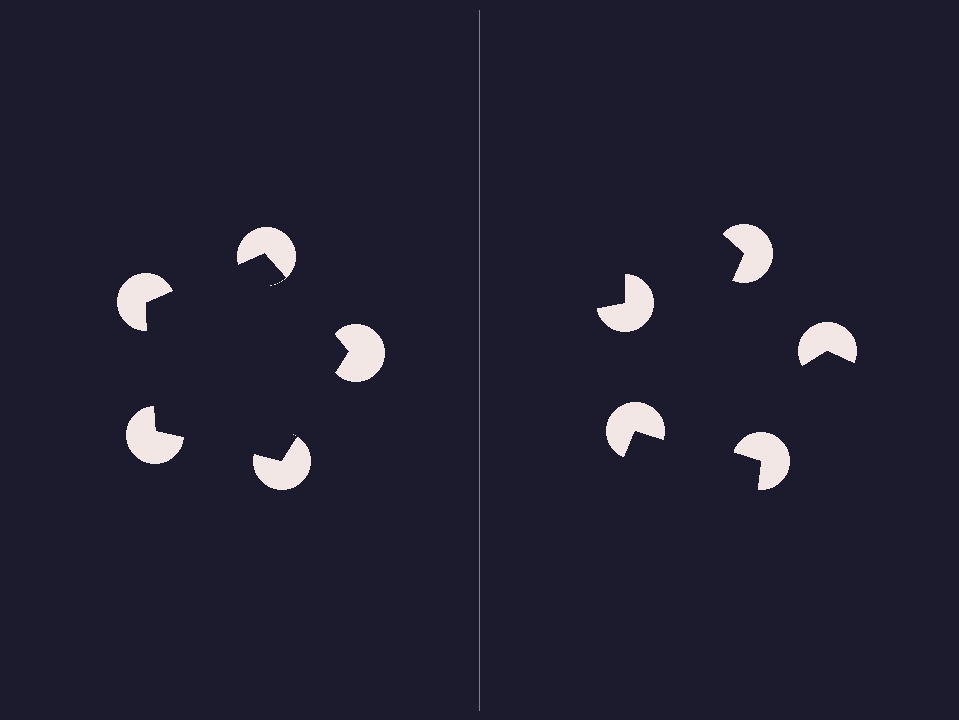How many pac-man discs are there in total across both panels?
10 — 5 on each side.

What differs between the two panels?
The pac-man discs are positioned identically on both sides; only the wedge orientations differ. On the left they align to a pentagon; on the right they are misaligned.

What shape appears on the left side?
An illusory pentagon.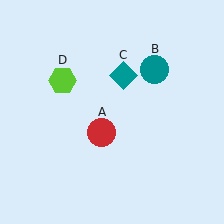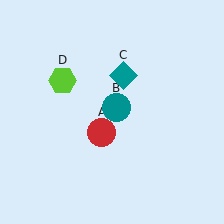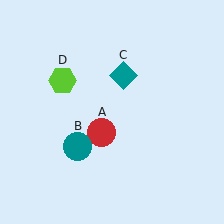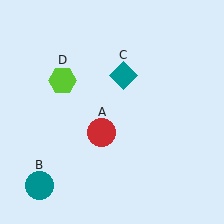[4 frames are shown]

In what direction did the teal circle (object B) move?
The teal circle (object B) moved down and to the left.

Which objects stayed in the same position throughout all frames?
Red circle (object A) and teal diamond (object C) and lime hexagon (object D) remained stationary.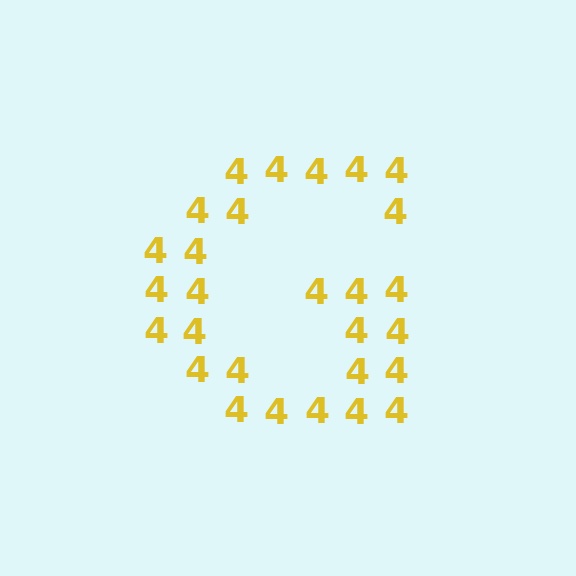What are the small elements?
The small elements are digit 4's.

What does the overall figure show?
The overall figure shows the letter G.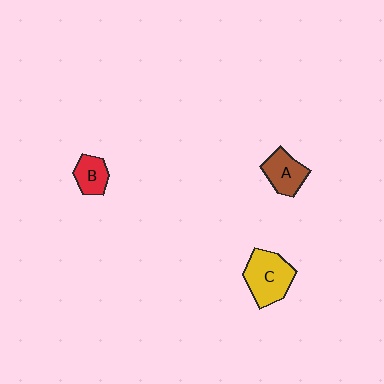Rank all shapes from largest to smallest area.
From largest to smallest: C (yellow), A (brown), B (red).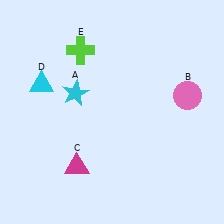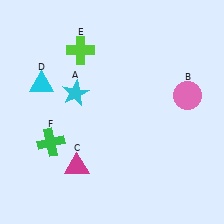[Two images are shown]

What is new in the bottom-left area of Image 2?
A green cross (F) was added in the bottom-left area of Image 2.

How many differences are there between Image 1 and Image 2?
There is 1 difference between the two images.